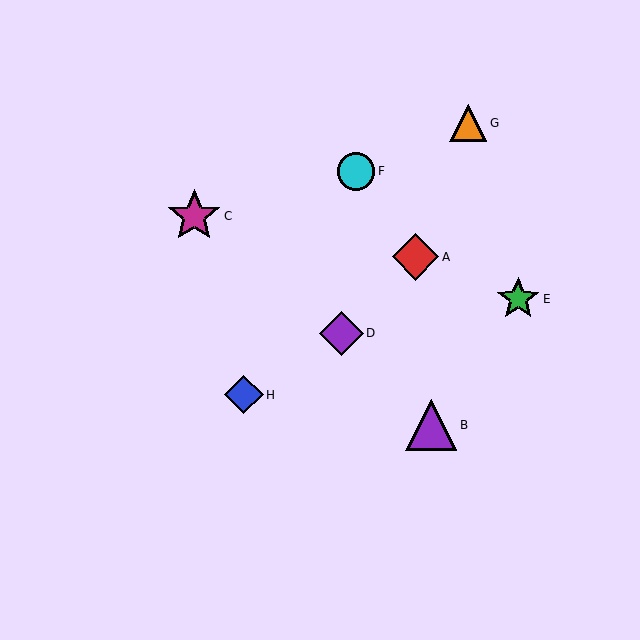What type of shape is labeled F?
Shape F is a cyan circle.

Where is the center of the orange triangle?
The center of the orange triangle is at (468, 123).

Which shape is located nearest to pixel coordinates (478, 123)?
The orange triangle (labeled G) at (468, 123) is nearest to that location.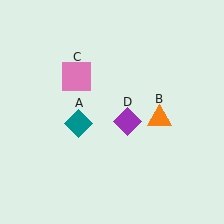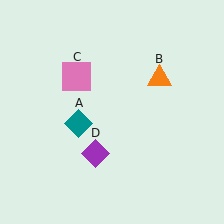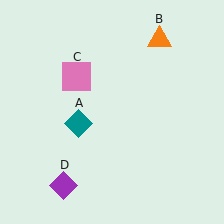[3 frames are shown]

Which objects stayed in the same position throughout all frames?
Teal diamond (object A) and pink square (object C) remained stationary.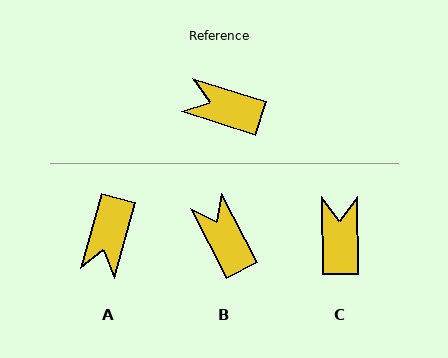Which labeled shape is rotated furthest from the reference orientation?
A, about 92 degrees away.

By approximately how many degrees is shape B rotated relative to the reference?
Approximately 46 degrees clockwise.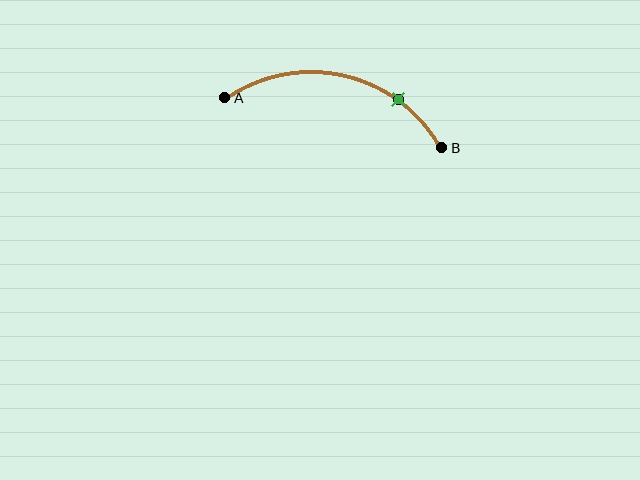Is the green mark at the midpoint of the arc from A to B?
No. The green mark lies on the arc but is closer to endpoint B. The arc midpoint would be at the point on the curve equidistant along the arc from both A and B.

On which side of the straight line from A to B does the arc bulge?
The arc bulges above the straight line connecting A and B.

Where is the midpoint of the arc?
The arc midpoint is the point on the curve farthest from the straight line joining A and B. It sits above that line.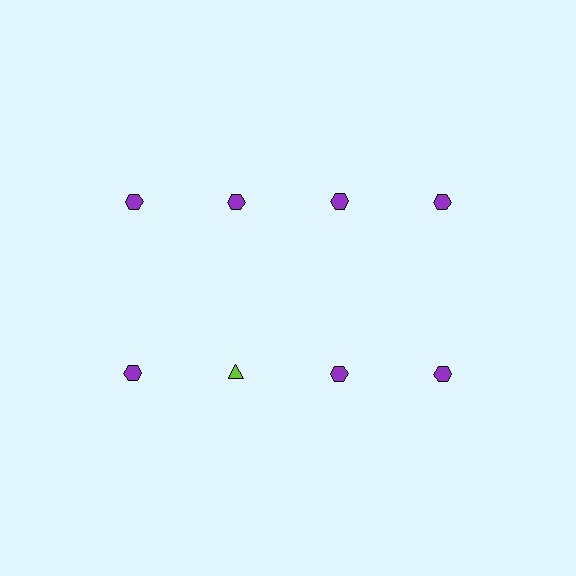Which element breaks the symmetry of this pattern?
The lime triangle in the second row, second from left column breaks the symmetry. All other shapes are purple hexagons.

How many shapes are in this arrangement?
There are 8 shapes arranged in a grid pattern.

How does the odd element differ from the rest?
It differs in both color (lime instead of purple) and shape (triangle instead of hexagon).